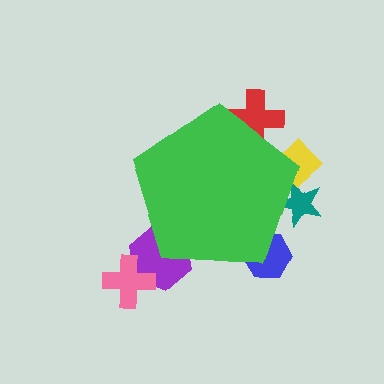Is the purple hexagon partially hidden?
Yes, the purple hexagon is partially hidden behind the green pentagon.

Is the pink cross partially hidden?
No, the pink cross is fully visible.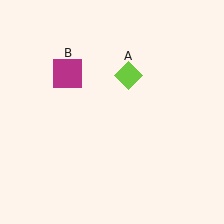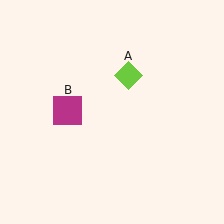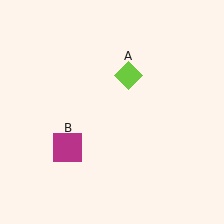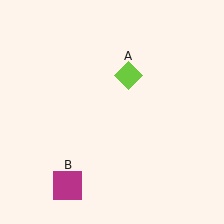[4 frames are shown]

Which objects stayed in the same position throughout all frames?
Lime diamond (object A) remained stationary.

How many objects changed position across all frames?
1 object changed position: magenta square (object B).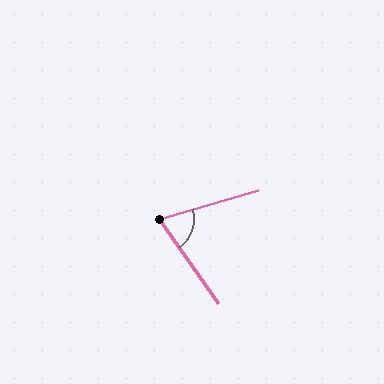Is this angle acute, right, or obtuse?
It is acute.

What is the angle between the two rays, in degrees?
Approximately 71 degrees.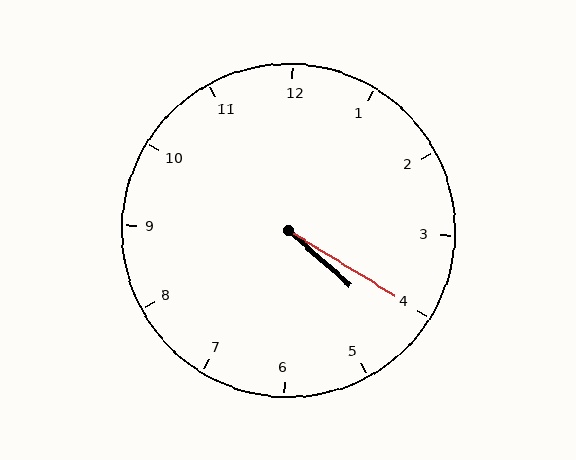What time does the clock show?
4:20.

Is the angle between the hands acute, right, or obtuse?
It is acute.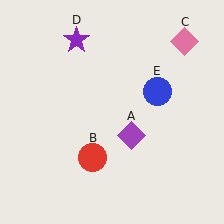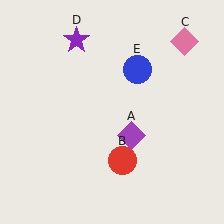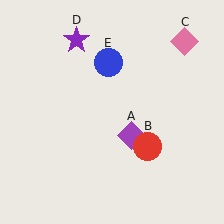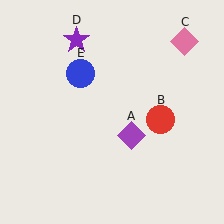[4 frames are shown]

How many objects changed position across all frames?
2 objects changed position: red circle (object B), blue circle (object E).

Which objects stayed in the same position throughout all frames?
Purple diamond (object A) and pink diamond (object C) and purple star (object D) remained stationary.